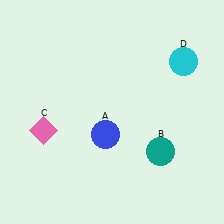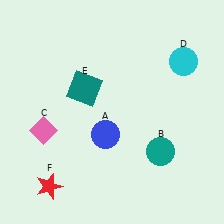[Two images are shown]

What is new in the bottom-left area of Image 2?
A red star (F) was added in the bottom-left area of Image 2.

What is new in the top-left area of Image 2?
A teal square (E) was added in the top-left area of Image 2.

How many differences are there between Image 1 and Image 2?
There are 2 differences between the two images.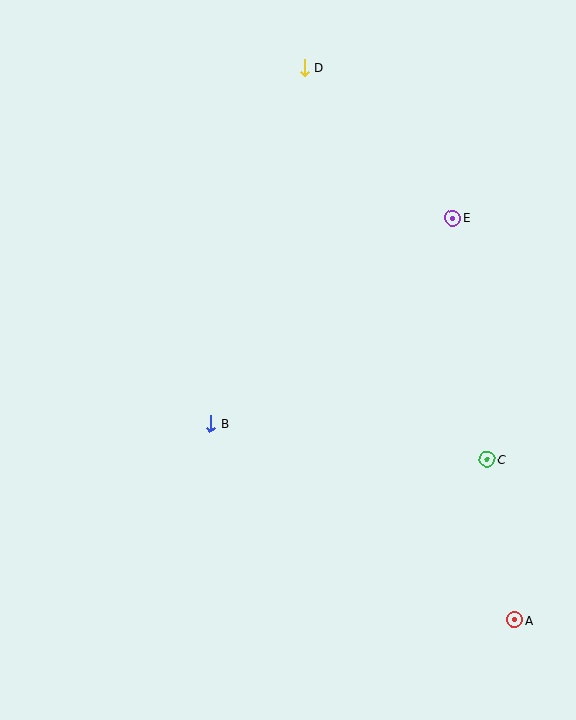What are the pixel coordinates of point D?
Point D is at (304, 68).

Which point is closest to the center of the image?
Point B at (210, 424) is closest to the center.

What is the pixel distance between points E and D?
The distance between E and D is 211 pixels.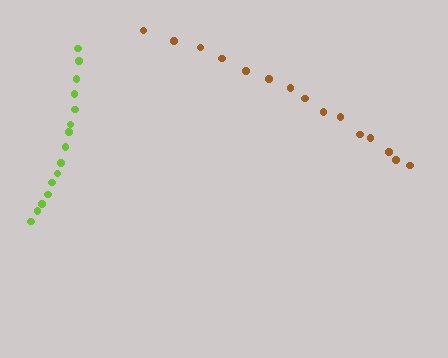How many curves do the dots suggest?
There are 2 distinct paths.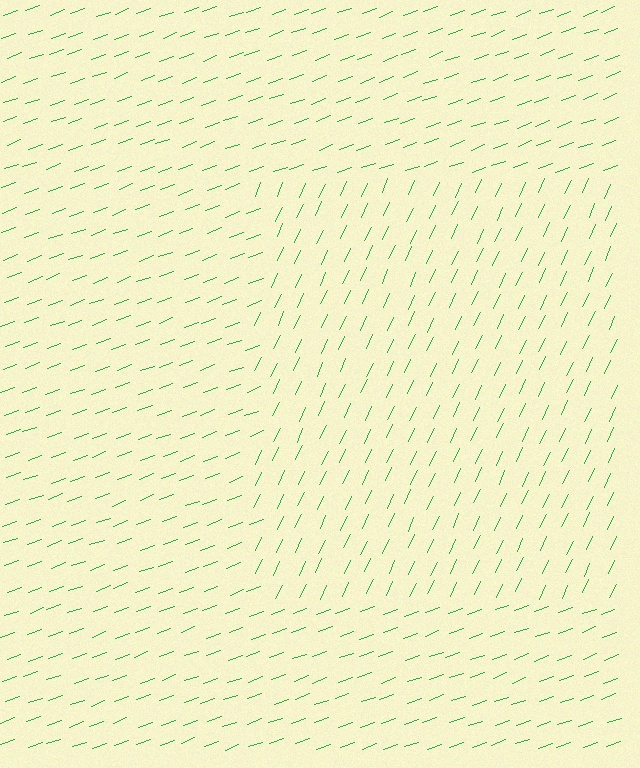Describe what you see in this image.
The image is filled with small green line segments. A rectangle region in the image has lines oriented differently from the surrounding lines, creating a visible texture boundary.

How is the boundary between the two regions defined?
The boundary is defined purely by a change in line orientation (approximately 45 degrees difference). All lines are the same color and thickness.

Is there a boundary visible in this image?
Yes, there is a texture boundary formed by a change in line orientation.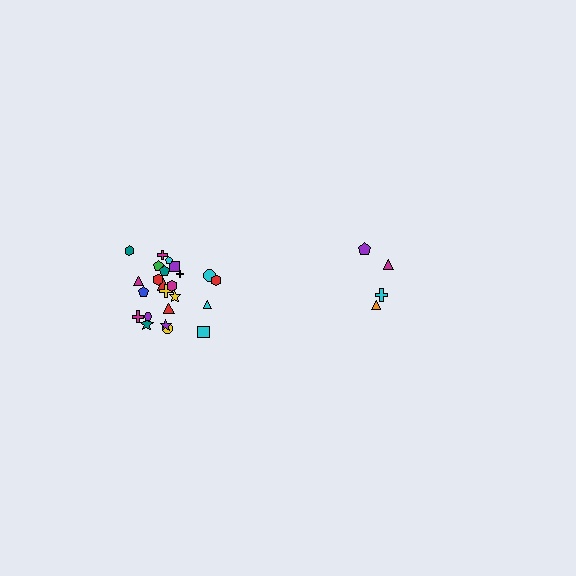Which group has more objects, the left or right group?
The left group.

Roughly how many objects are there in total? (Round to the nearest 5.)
Roughly 30 objects in total.